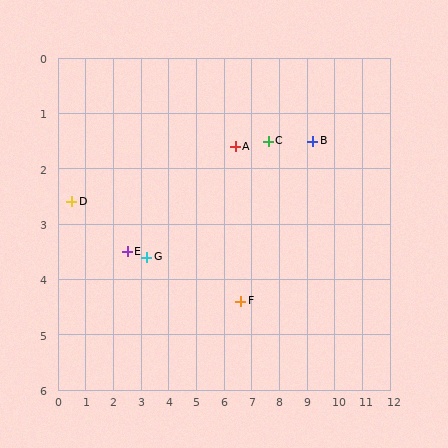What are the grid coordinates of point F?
Point F is at approximately (6.6, 4.4).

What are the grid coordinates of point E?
Point E is at approximately (2.5, 3.5).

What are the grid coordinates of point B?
Point B is at approximately (9.2, 1.5).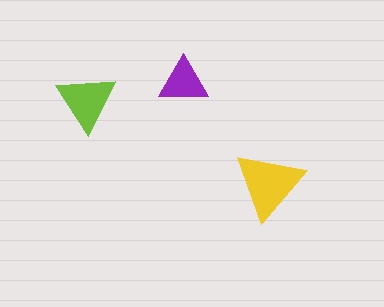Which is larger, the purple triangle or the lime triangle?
The lime one.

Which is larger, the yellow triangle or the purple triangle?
The yellow one.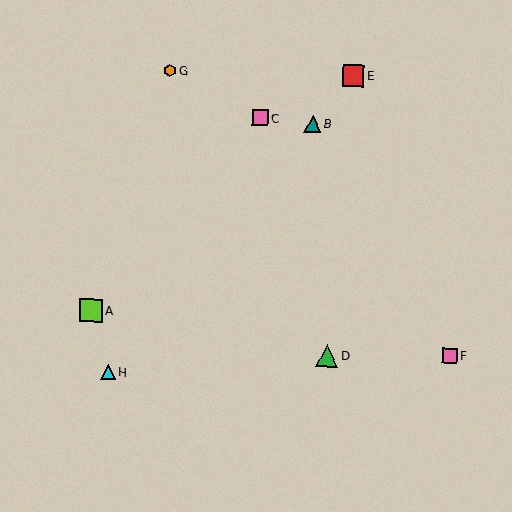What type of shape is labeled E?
Shape E is a red square.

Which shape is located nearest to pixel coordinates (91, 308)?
The lime square (labeled A) at (91, 310) is nearest to that location.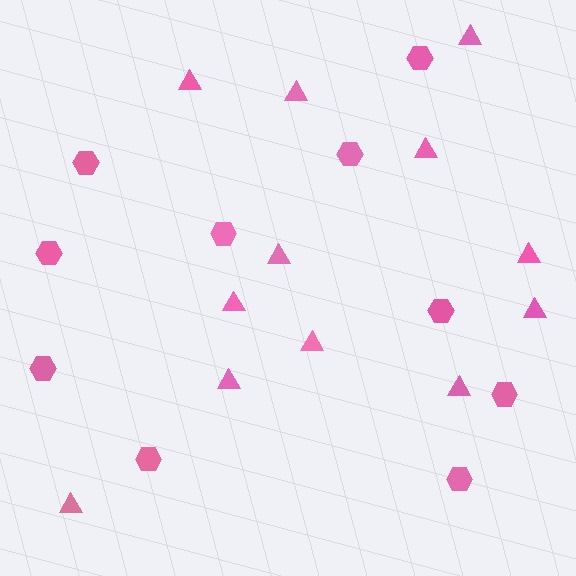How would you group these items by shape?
There are 2 groups: one group of hexagons (10) and one group of triangles (12).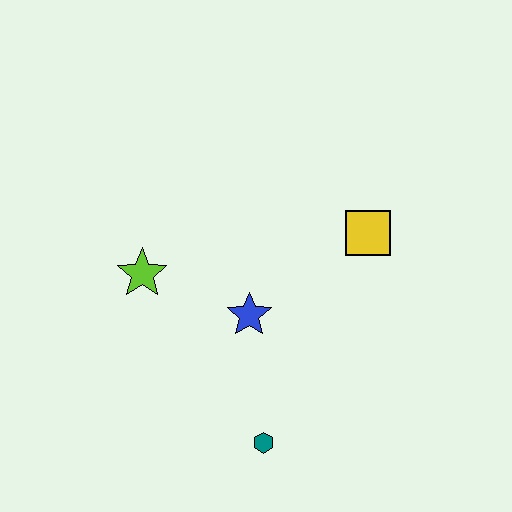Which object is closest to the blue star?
The lime star is closest to the blue star.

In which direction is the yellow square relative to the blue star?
The yellow square is to the right of the blue star.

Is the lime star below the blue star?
No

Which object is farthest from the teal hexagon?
The yellow square is farthest from the teal hexagon.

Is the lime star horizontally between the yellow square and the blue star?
No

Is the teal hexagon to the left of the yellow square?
Yes